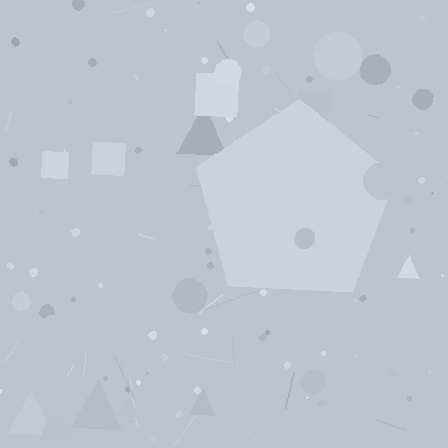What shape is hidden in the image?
A pentagon is hidden in the image.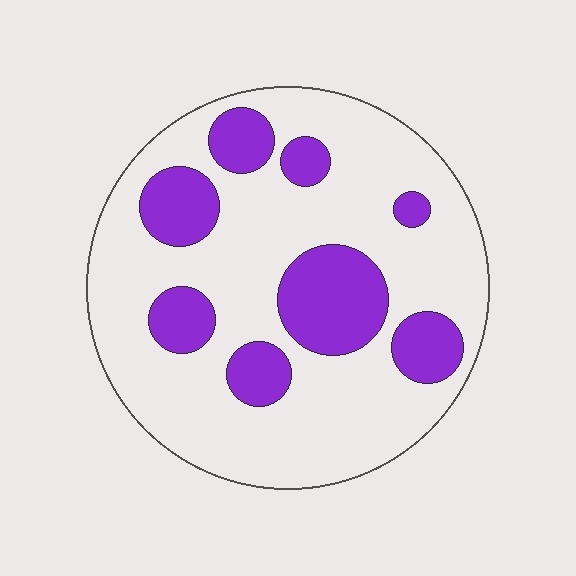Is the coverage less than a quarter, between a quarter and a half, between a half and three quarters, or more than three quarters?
Between a quarter and a half.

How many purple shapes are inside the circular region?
8.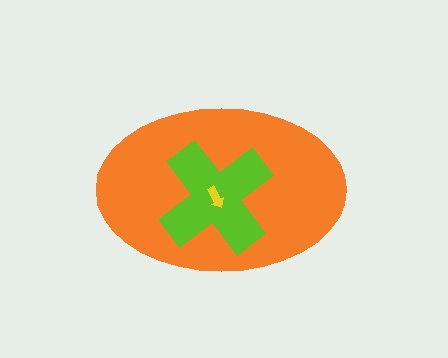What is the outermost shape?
The orange ellipse.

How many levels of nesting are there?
3.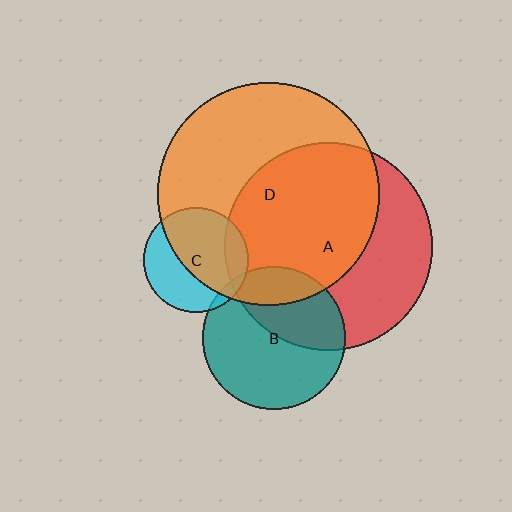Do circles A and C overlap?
Yes.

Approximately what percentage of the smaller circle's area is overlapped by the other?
Approximately 15%.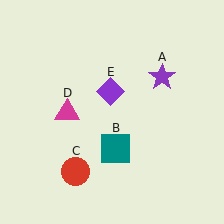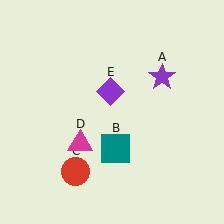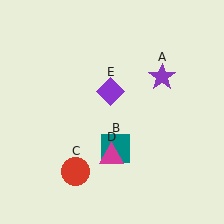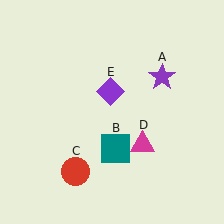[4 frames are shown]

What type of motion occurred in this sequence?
The magenta triangle (object D) rotated counterclockwise around the center of the scene.